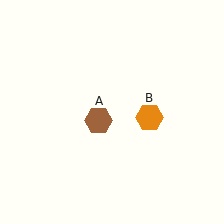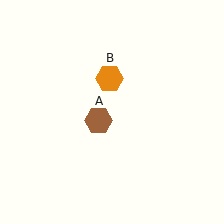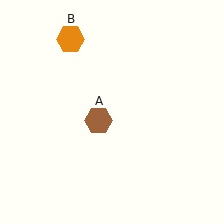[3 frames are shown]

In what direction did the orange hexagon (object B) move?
The orange hexagon (object B) moved up and to the left.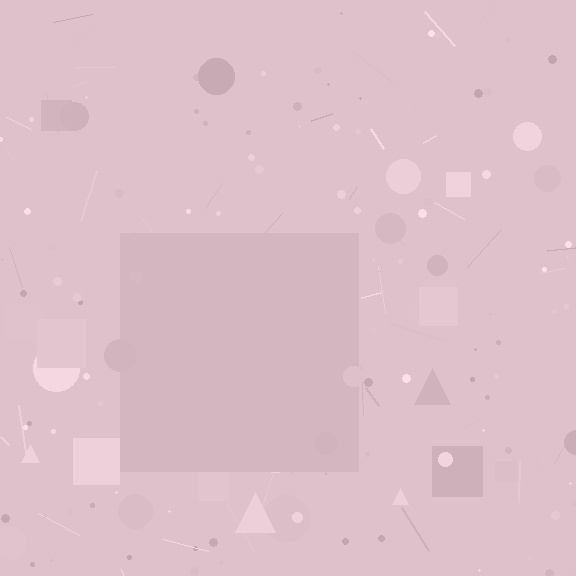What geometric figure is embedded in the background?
A square is embedded in the background.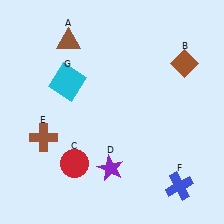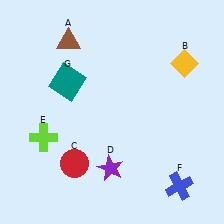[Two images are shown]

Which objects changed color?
B changed from brown to yellow. E changed from brown to lime. G changed from cyan to teal.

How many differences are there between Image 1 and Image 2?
There are 3 differences between the two images.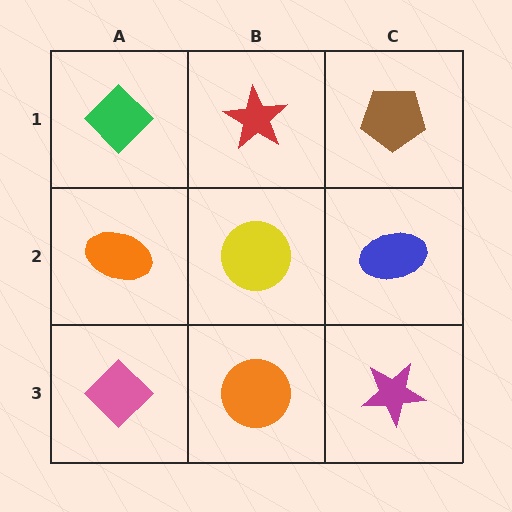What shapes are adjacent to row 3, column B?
A yellow circle (row 2, column B), a pink diamond (row 3, column A), a magenta star (row 3, column C).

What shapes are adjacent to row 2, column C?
A brown pentagon (row 1, column C), a magenta star (row 3, column C), a yellow circle (row 2, column B).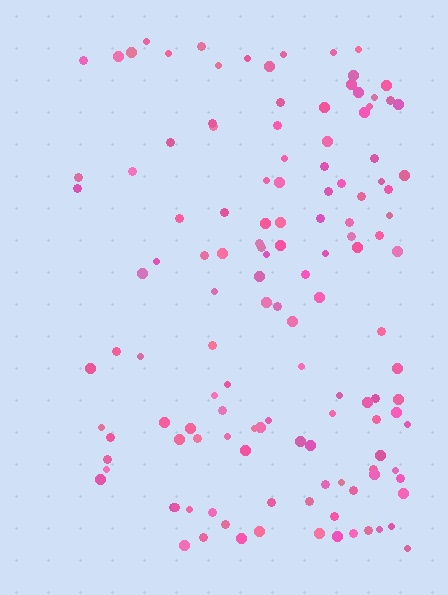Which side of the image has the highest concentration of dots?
The right.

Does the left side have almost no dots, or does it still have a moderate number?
Still a moderate number, just noticeably fewer than the right.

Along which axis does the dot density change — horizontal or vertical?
Horizontal.